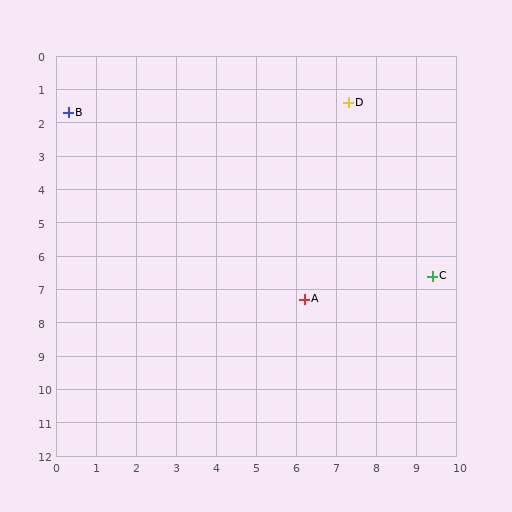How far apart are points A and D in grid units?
Points A and D are about 6.0 grid units apart.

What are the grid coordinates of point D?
Point D is at approximately (7.3, 1.4).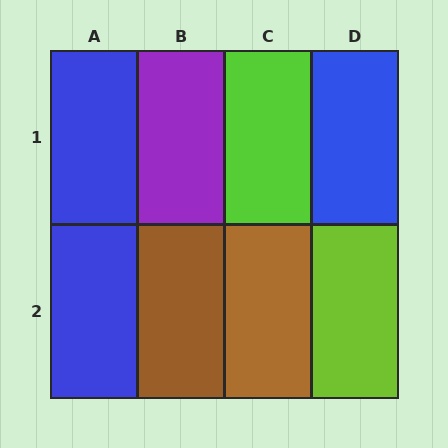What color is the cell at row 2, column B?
Brown.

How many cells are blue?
3 cells are blue.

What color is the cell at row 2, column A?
Blue.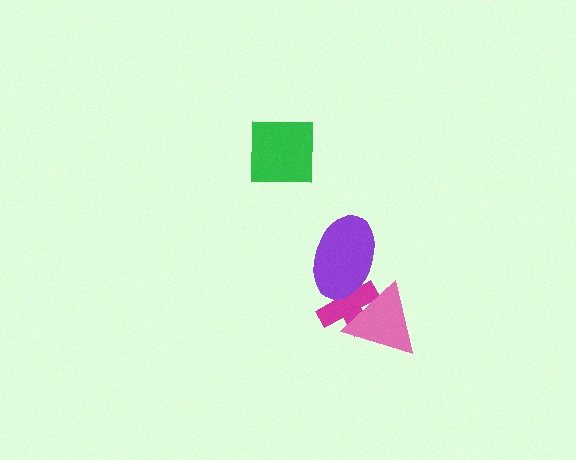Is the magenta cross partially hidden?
Yes, it is partially covered by another shape.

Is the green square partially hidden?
No, no other shape covers it.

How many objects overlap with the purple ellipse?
2 objects overlap with the purple ellipse.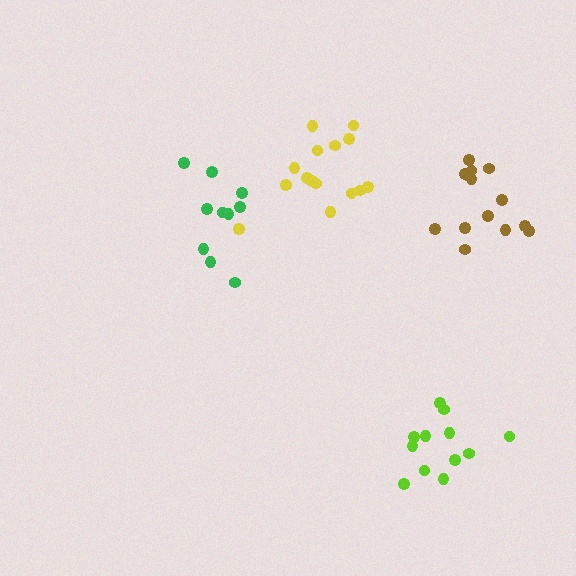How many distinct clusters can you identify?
There are 4 distinct clusters.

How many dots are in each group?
Group 1: 12 dots, Group 2: 10 dots, Group 3: 14 dots, Group 4: 15 dots (51 total).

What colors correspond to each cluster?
The clusters are colored: lime, green, brown, yellow.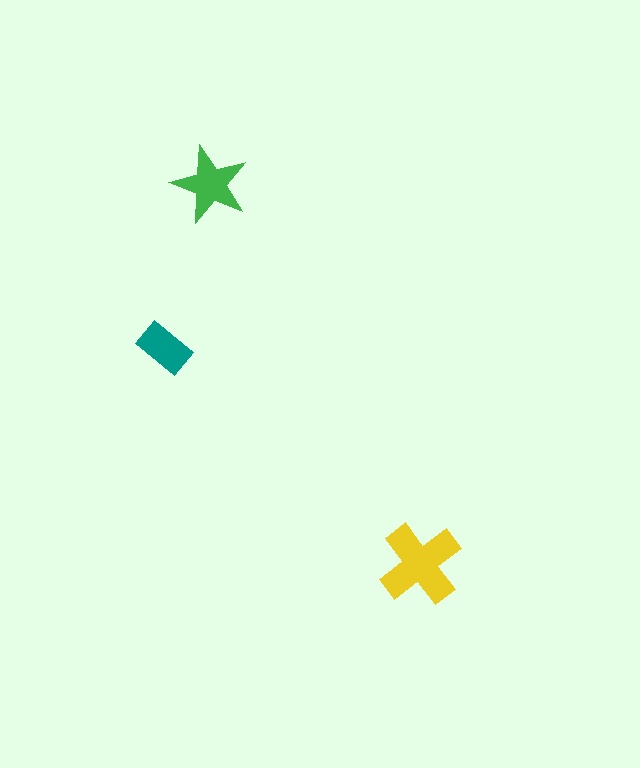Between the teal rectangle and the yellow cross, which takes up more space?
The yellow cross.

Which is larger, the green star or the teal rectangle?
The green star.